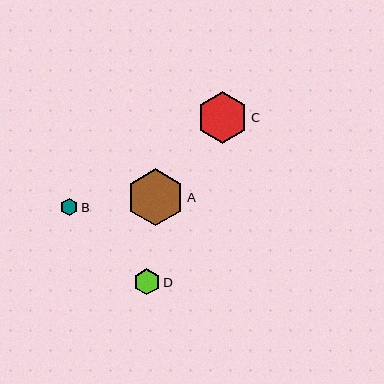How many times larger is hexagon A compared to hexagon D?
Hexagon A is approximately 2.2 times the size of hexagon D.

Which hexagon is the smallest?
Hexagon B is the smallest with a size of approximately 18 pixels.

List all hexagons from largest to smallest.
From largest to smallest: A, C, D, B.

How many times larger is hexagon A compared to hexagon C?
Hexagon A is approximately 1.1 times the size of hexagon C.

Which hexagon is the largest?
Hexagon A is the largest with a size of approximately 57 pixels.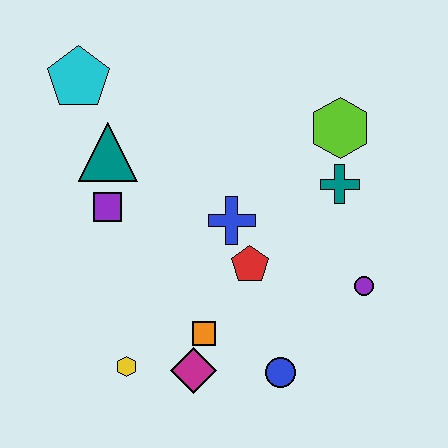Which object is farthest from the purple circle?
The cyan pentagon is farthest from the purple circle.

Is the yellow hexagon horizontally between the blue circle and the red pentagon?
No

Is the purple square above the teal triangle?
No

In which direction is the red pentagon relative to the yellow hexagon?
The red pentagon is to the right of the yellow hexagon.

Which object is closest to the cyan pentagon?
The teal triangle is closest to the cyan pentagon.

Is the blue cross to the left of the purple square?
No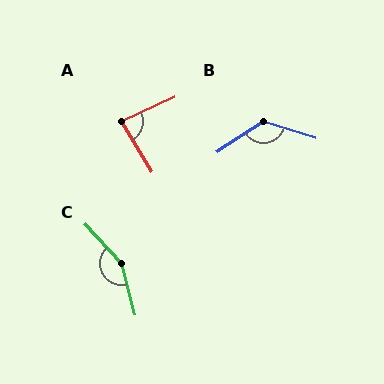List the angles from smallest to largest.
A (83°), B (129°), C (152°).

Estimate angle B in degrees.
Approximately 129 degrees.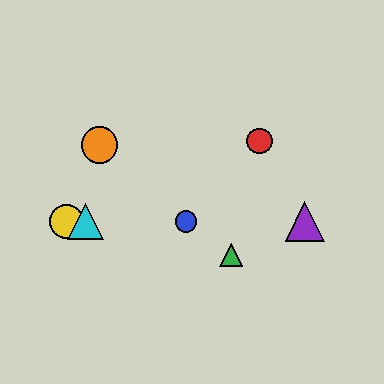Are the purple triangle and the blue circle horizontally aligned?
Yes, both are at y≈222.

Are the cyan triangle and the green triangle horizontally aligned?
No, the cyan triangle is at y≈222 and the green triangle is at y≈255.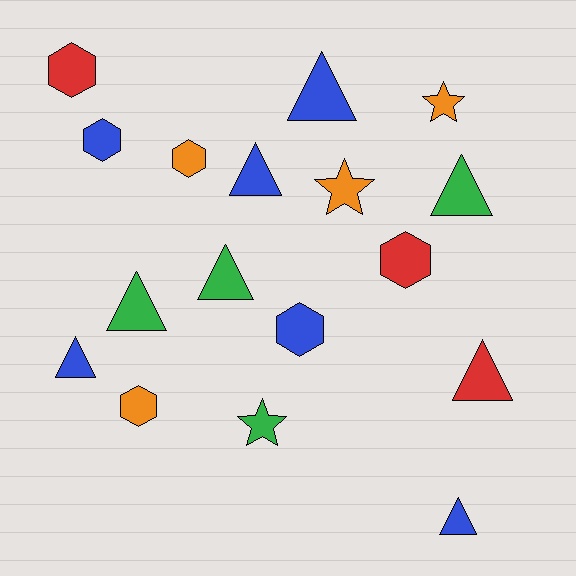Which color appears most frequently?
Blue, with 6 objects.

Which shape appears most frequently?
Triangle, with 8 objects.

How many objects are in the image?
There are 17 objects.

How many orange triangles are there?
There are no orange triangles.